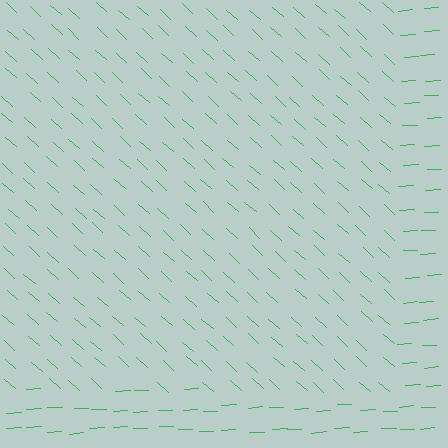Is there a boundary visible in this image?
Yes, there is a texture boundary formed by a change in line orientation.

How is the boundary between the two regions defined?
The boundary is defined purely by a change in line orientation (approximately 45 degrees difference). All lines are the same color and thickness.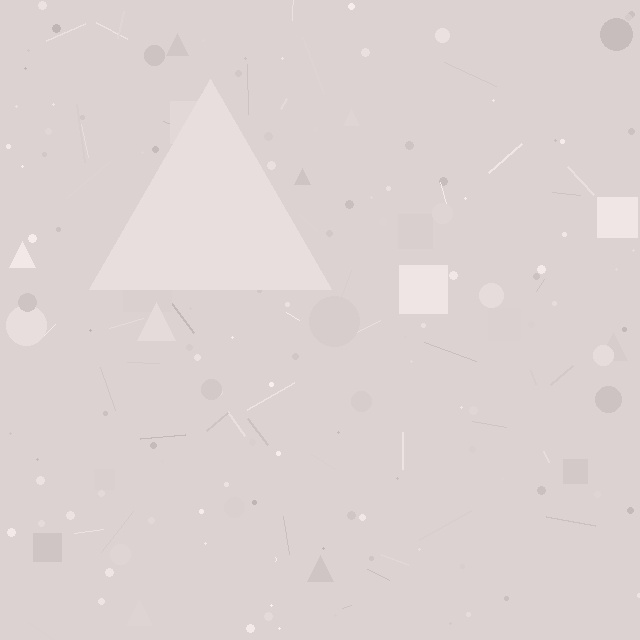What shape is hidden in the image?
A triangle is hidden in the image.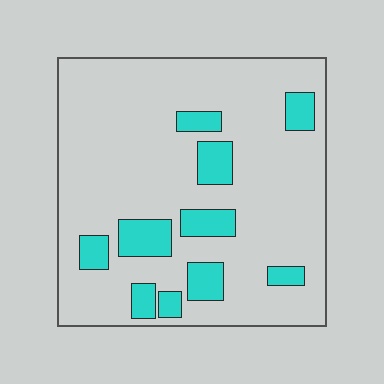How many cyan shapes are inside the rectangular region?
10.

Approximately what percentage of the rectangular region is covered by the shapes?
Approximately 15%.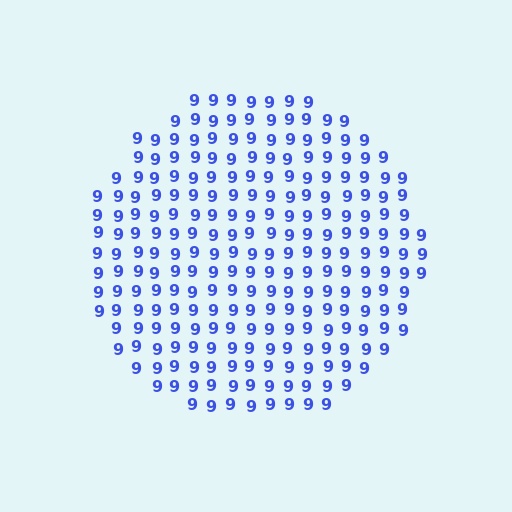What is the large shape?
The large shape is a circle.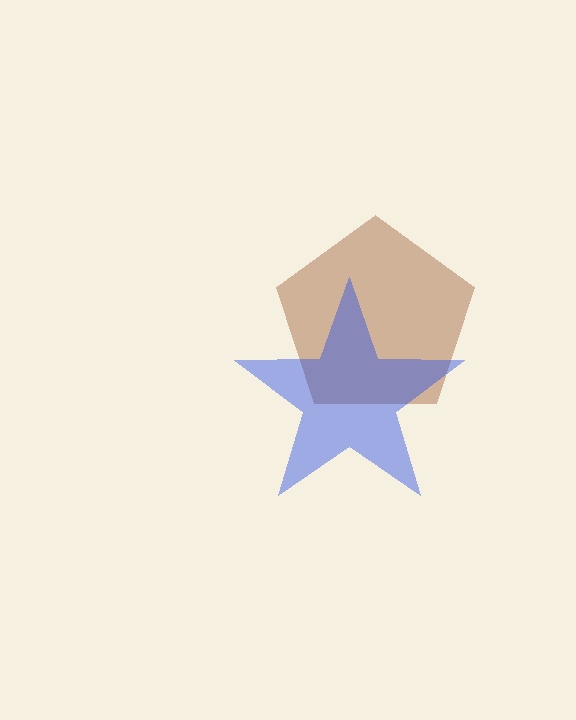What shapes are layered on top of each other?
The layered shapes are: a brown pentagon, a blue star.